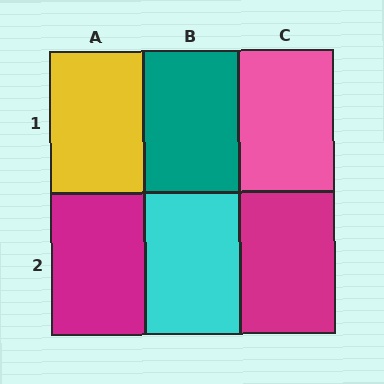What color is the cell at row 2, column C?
Magenta.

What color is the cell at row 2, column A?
Magenta.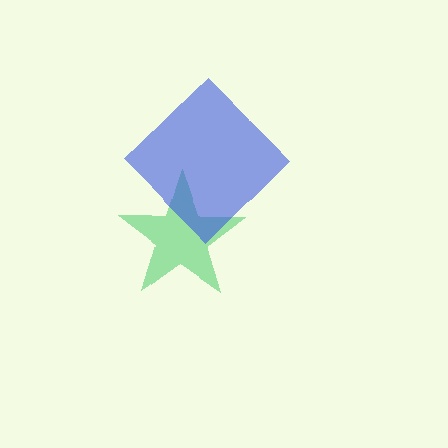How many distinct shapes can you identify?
There are 2 distinct shapes: a green star, a blue diamond.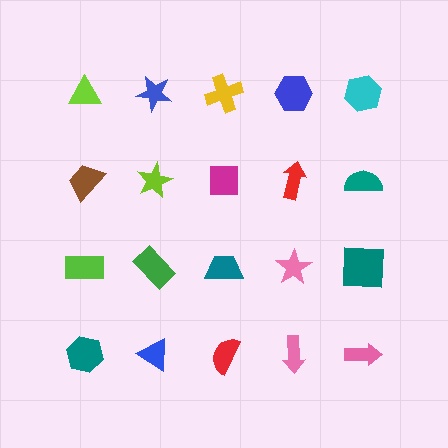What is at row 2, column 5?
A teal semicircle.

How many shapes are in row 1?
5 shapes.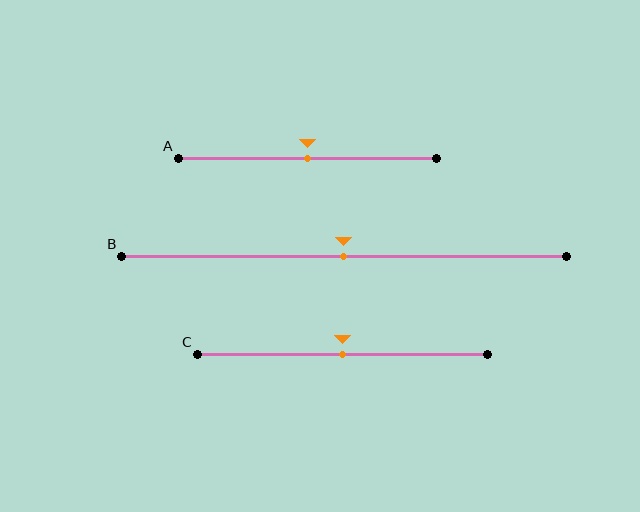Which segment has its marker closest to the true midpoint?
Segment A has its marker closest to the true midpoint.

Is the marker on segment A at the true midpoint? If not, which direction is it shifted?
Yes, the marker on segment A is at the true midpoint.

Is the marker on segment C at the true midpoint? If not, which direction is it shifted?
Yes, the marker on segment C is at the true midpoint.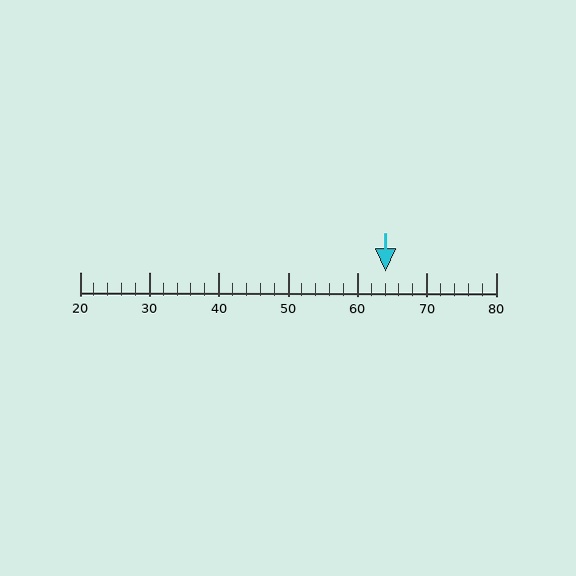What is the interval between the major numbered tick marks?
The major tick marks are spaced 10 units apart.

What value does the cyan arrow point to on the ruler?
The cyan arrow points to approximately 64.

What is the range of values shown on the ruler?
The ruler shows values from 20 to 80.